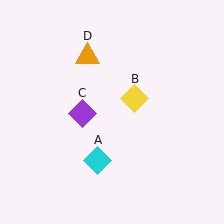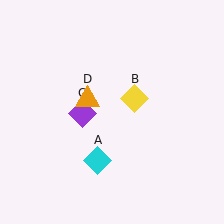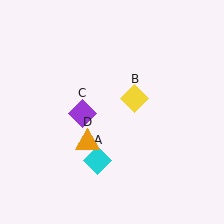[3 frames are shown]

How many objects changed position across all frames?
1 object changed position: orange triangle (object D).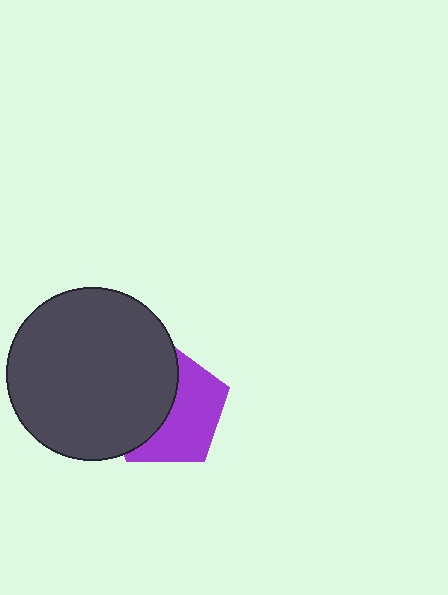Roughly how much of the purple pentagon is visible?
About half of it is visible (roughly 50%).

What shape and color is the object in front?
The object in front is a dark gray circle.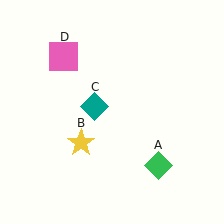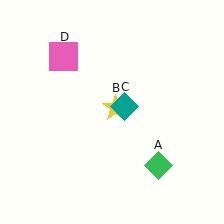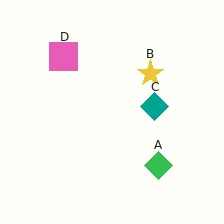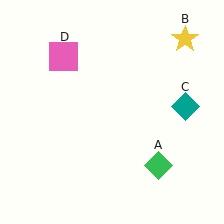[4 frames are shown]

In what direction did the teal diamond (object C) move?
The teal diamond (object C) moved right.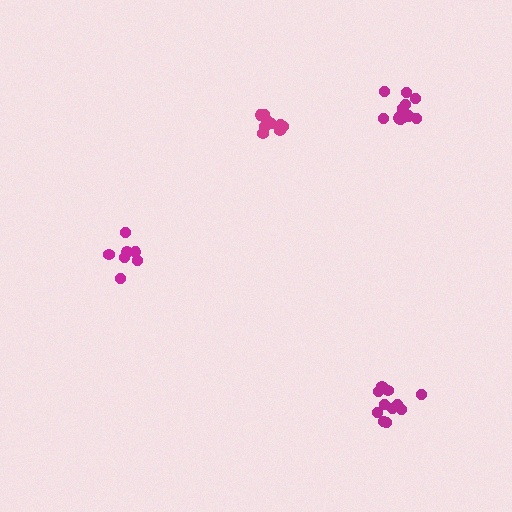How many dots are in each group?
Group 1: 11 dots, Group 2: 7 dots, Group 3: 13 dots, Group 4: 9 dots (40 total).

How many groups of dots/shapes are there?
There are 4 groups.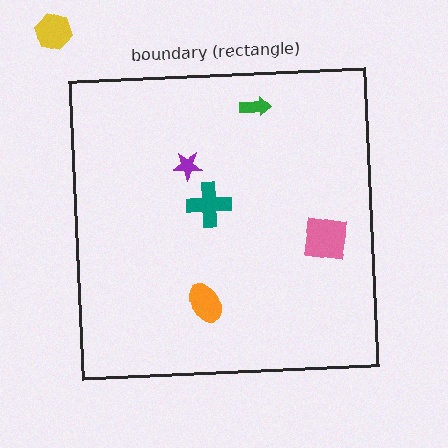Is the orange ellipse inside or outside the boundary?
Inside.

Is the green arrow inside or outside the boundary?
Inside.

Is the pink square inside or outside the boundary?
Inside.